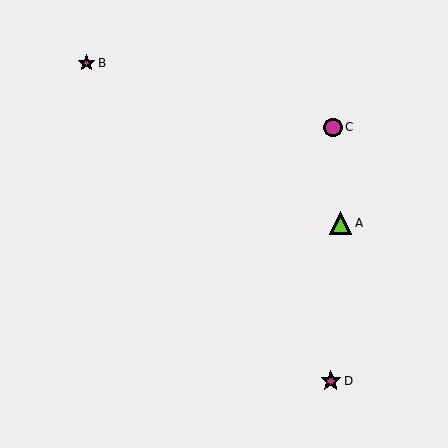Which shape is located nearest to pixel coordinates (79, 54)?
The magenta star (labeled B) at (87, 63) is nearest to that location.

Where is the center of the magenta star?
The center of the magenta star is at (87, 63).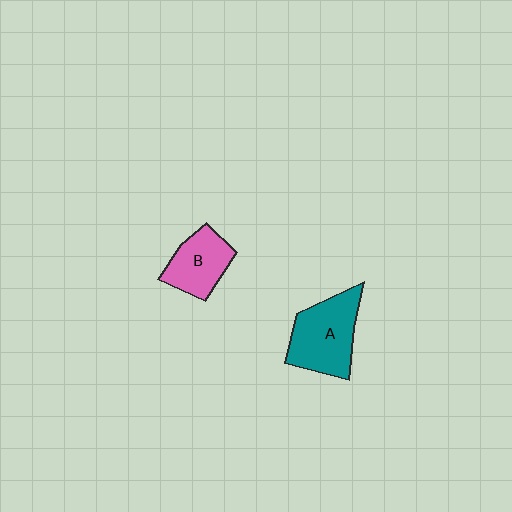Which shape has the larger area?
Shape A (teal).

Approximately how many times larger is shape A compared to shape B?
Approximately 1.4 times.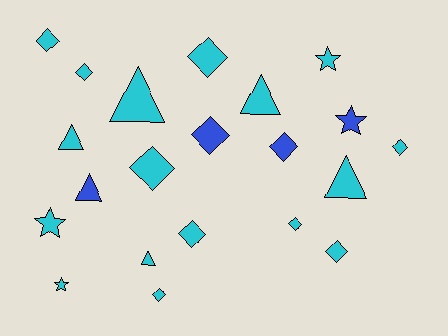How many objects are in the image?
There are 21 objects.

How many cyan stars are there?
There are 3 cyan stars.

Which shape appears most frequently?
Diamond, with 11 objects.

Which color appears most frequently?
Cyan, with 17 objects.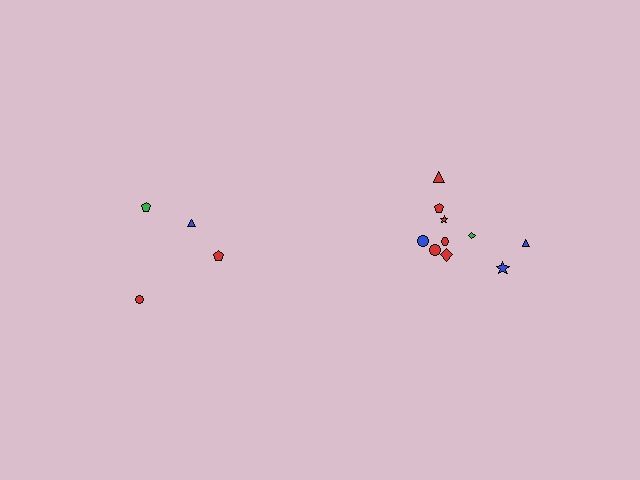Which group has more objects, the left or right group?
The right group.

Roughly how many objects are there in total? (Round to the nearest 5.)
Roughly 15 objects in total.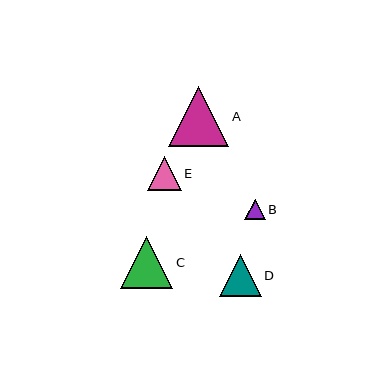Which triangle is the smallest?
Triangle B is the smallest with a size of approximately 20 pixels.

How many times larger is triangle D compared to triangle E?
Triangle D is approximately 1.2 times the size of triangle E.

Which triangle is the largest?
Triangle A is the largest with a size of approximately 60 pixels.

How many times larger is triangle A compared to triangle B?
Triangle A is approximately 3.0 times the size of triangle B.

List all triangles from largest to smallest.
From largest to smallest: A, C, D, E, B.